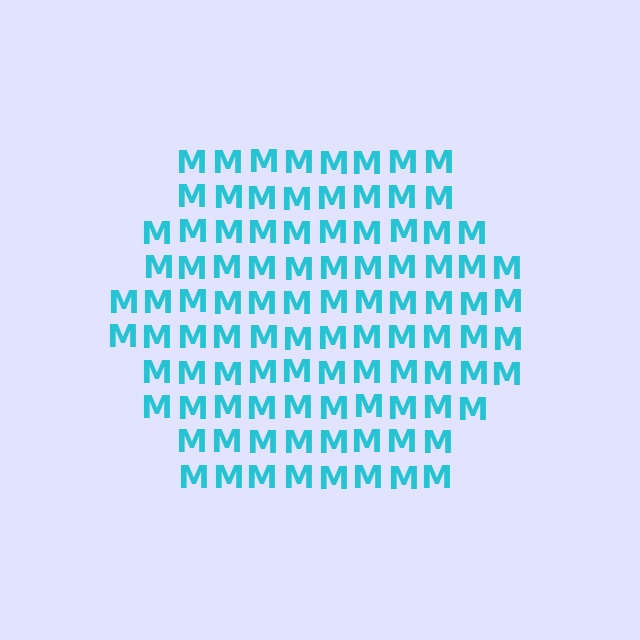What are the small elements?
The small elements are letter M's.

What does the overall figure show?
The overall figure shows a hexagon.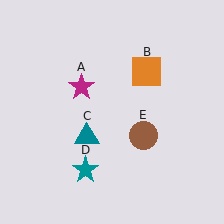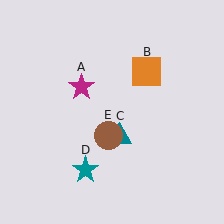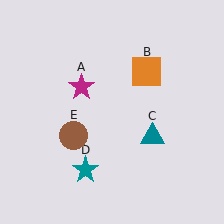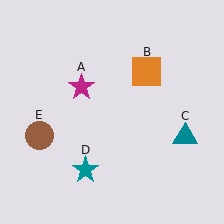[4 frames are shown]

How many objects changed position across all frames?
2 objects changed position: teal triangle (object C), brown circle (object E).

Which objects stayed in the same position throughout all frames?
Magenta star (object A) and orange square (object B) and teal star (object D) remained stationary.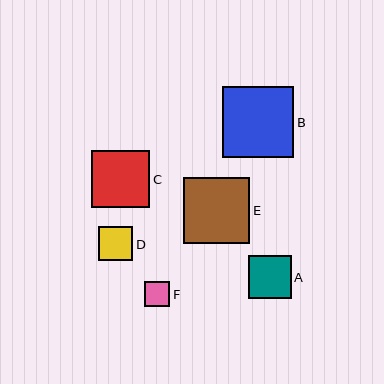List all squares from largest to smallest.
From largest to smallest: B, E, C, A, D, F.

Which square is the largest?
Square B is the largest with a size of approximately 72 pixels.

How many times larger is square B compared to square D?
Square B is approximately 2.1 times the size of square D.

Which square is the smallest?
Square F is the smallest with a size of approximately 25 pixels.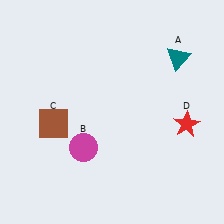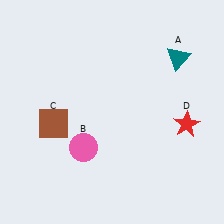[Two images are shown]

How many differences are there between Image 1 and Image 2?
There is 1 difference between the two images.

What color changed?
The circle (B) changed from magenta in Image 1 to pink in Image 2.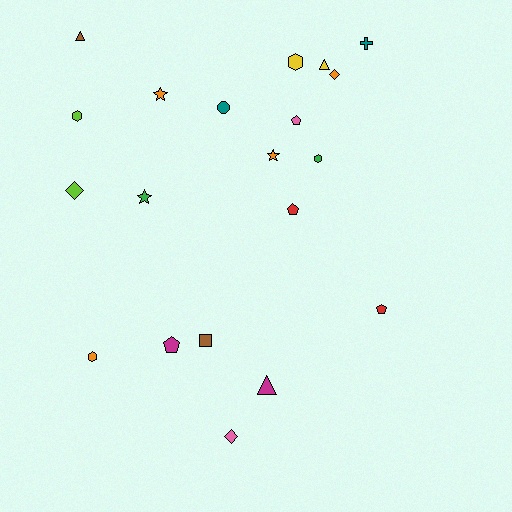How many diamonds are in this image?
There are 3 diamonds.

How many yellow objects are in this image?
There are 2 yellow objects.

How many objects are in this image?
There are 20 objects.